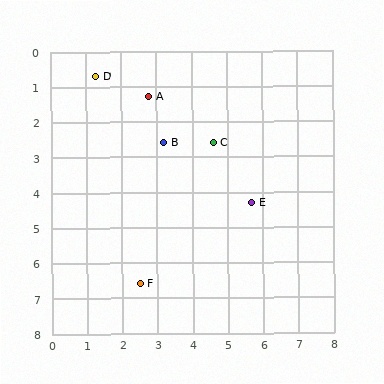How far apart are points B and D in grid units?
Points B and D are about 2.7 grid units apart.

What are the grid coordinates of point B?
Point B is at approximately (3.2, 2.6).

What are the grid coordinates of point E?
Point E is at approximately (5.7, 4.3).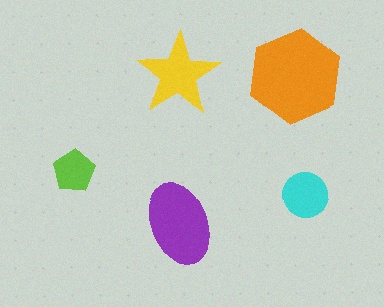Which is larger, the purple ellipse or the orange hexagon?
The orange hexagon.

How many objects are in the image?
There are 5 objects in the image.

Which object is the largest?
The orange hexagon.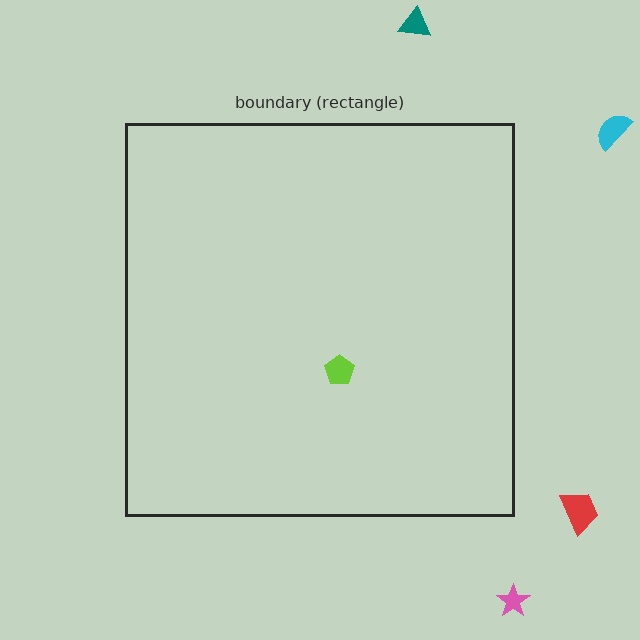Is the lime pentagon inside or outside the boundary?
Inside.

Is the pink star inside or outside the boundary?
Outside.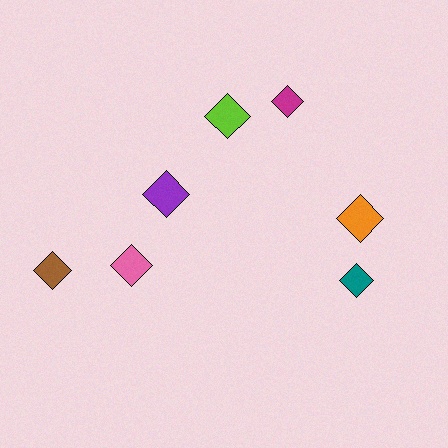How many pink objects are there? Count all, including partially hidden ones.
There is 1 pink object.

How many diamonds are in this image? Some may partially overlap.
There are 7 diamonds.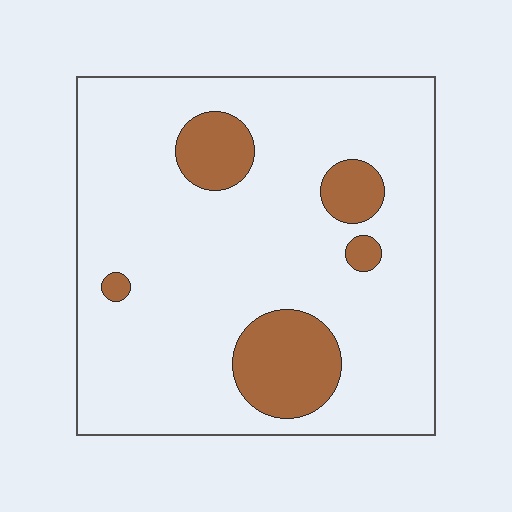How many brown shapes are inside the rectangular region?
5.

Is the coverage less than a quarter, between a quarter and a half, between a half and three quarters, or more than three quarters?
Less than a quarter.